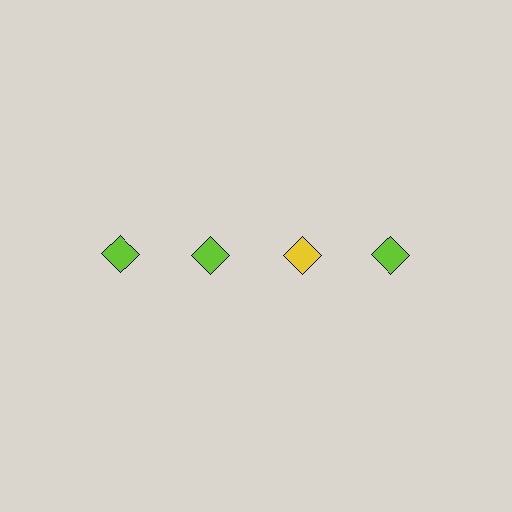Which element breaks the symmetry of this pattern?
The yellow diamond in the top row, center column breaks the symmetry. All other shapes are lime diamonds.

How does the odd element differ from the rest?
It has a different color: yellow instead of lime.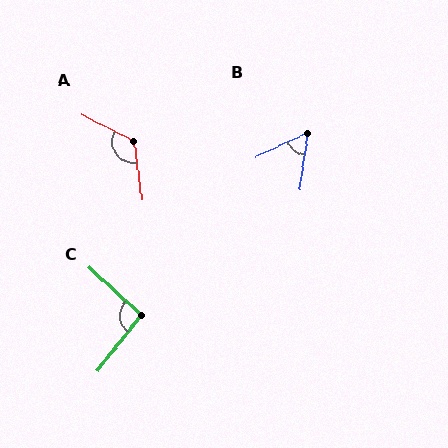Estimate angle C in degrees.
Approximately 94 degrees.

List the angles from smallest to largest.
B (57°), C (94°), A (125°).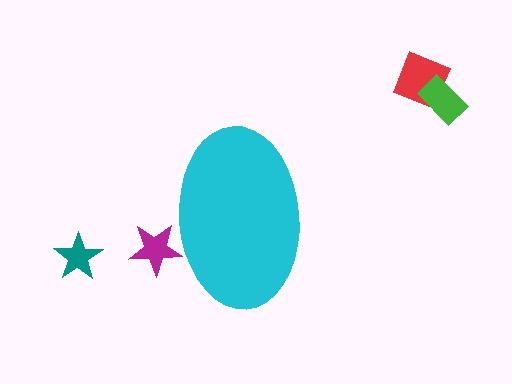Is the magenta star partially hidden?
Yes, the magenta star is partially hidden behind the cyan ellipse.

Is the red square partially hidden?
No, the red square is fully visible.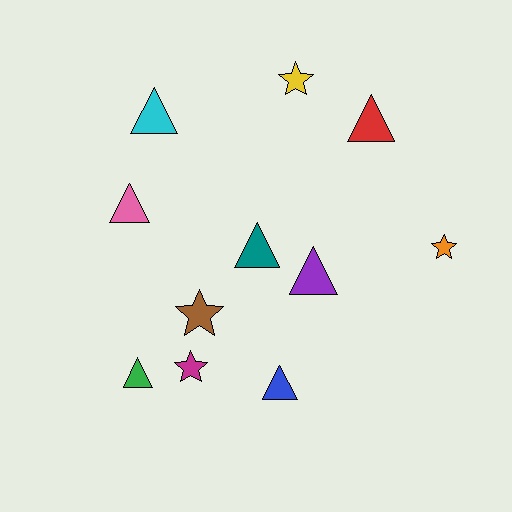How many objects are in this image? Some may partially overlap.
There are 11 objects.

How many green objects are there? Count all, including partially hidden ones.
There is 1 green object.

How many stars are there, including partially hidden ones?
There are 4 stars.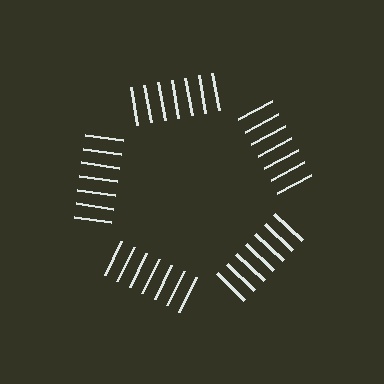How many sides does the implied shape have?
5 sides — the line-ends trace a pentagon.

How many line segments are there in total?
35 — 7 along each of the 5 edges.